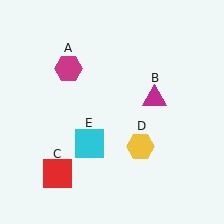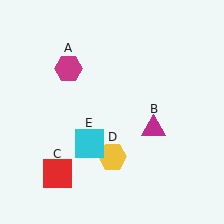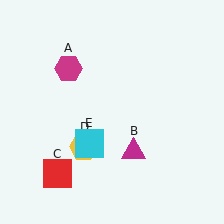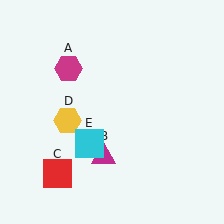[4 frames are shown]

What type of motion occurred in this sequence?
The magenta triangle (object B), yellow hexagon (object D) rotated clockwise around the center of the scene.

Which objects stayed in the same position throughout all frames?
Magenta hexagon (object A) and red square (object C) and cyan square (object E) remained stationary.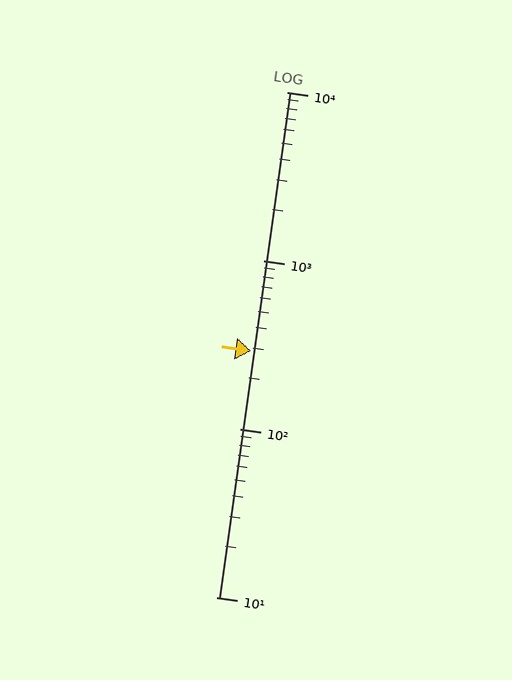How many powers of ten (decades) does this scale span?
The scale spans 3 decades, from 10 to 10000.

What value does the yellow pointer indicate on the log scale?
The pointer indicates approximately 290.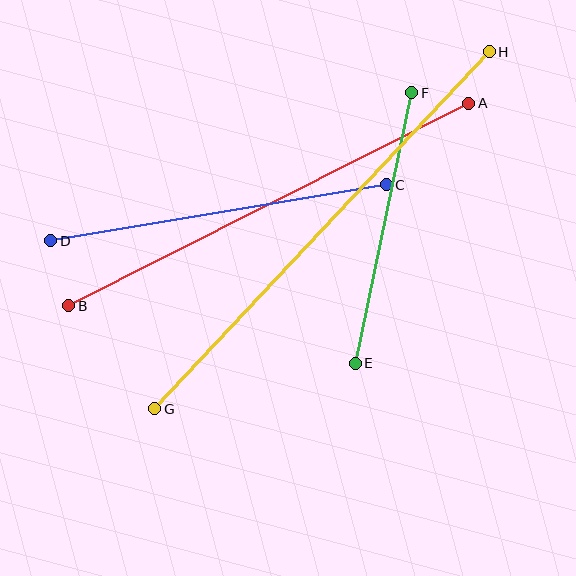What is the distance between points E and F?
The distance is approximately 276 pixels.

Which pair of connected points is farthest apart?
Points G and H are farthest apart.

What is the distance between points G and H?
The distance is approximately 489 pixels.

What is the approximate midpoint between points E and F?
The midpoint is at approximately (384, 228) pixels.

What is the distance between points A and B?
The distance is approximately 448 pixels.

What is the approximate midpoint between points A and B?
The midpoint is at approximately (269, 205) pixels.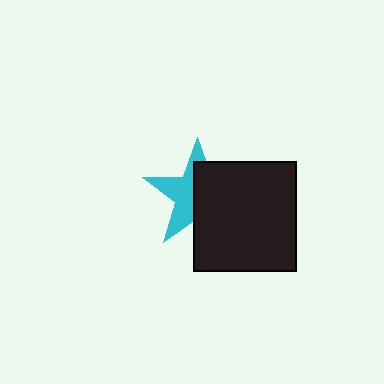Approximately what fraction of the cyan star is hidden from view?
Roughly 53% of the cyan star is hidden behind the black rectangle.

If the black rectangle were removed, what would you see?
You would see the complete cyan star.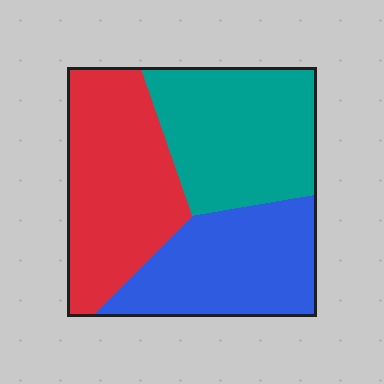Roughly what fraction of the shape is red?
Red takes up about three eighths (3/8) of the shape.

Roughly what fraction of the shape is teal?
Teal takes up about one third (1/3) of the shape.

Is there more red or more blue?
Red.